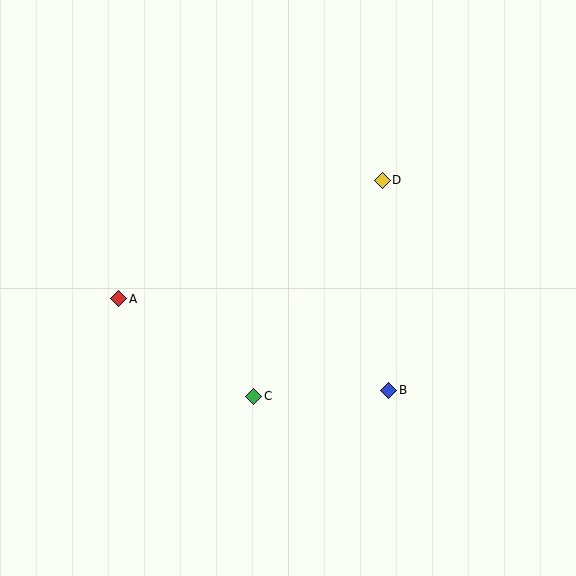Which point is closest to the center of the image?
Point C at (254, 396) is closest to the center.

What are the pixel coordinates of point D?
Point D is at (382, 180).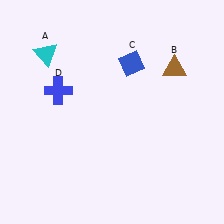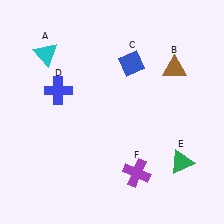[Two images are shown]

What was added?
A green triangle (E), a purple cross (F) were added in Image 2.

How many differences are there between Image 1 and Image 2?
There are 2 differences between the two images.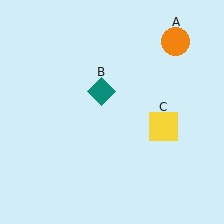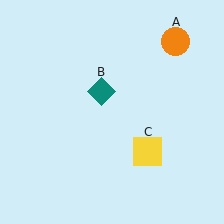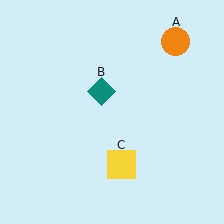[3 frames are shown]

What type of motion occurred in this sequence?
The yellow square (object C) rotated clockwise around the center of the scene.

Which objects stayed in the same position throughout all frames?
Orange circle (object A) and teal diamond (object B) remained stationary.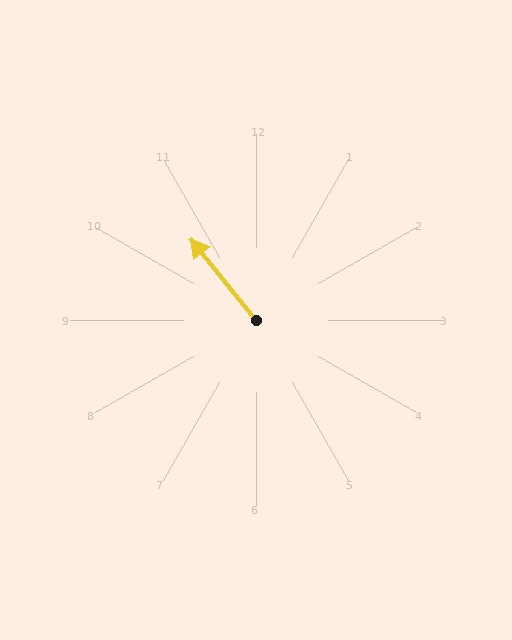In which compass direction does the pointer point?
Northwest.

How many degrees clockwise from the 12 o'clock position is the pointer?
Approximately 321 degrees.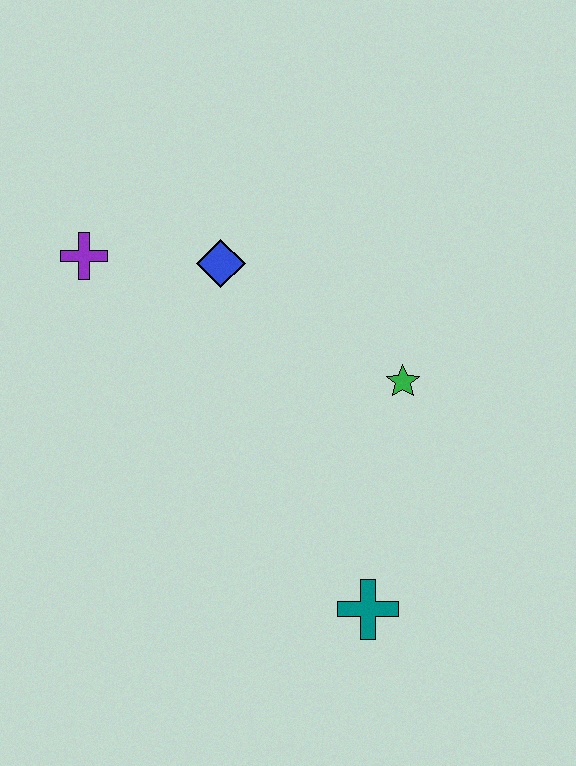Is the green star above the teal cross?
Yes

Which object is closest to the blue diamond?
The purple cross is closest to the blue diamond.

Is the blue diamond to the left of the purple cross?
No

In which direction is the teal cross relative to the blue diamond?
The teal cross is below the blue diamond.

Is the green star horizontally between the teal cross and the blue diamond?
No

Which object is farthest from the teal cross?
The purple cross is farthest from the teal cross.